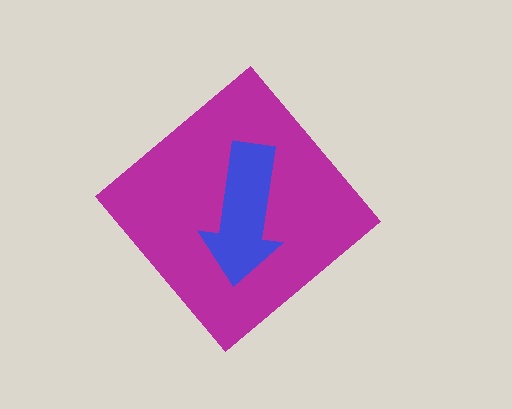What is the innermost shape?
The blue arrow.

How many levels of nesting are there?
2.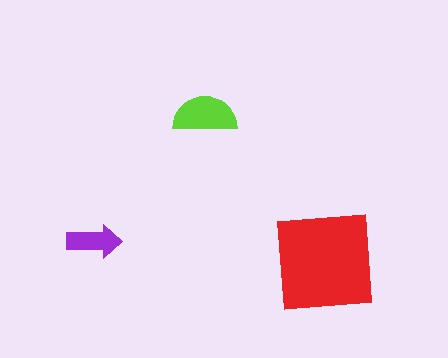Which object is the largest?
The red square.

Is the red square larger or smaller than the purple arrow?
Larger.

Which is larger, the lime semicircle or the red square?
The red square.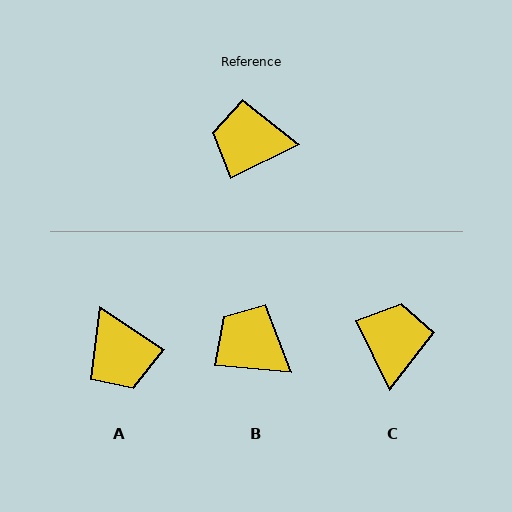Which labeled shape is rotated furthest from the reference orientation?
A, about 121 degrees away.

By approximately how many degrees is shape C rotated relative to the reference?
Approximately 90 degrees clockwise.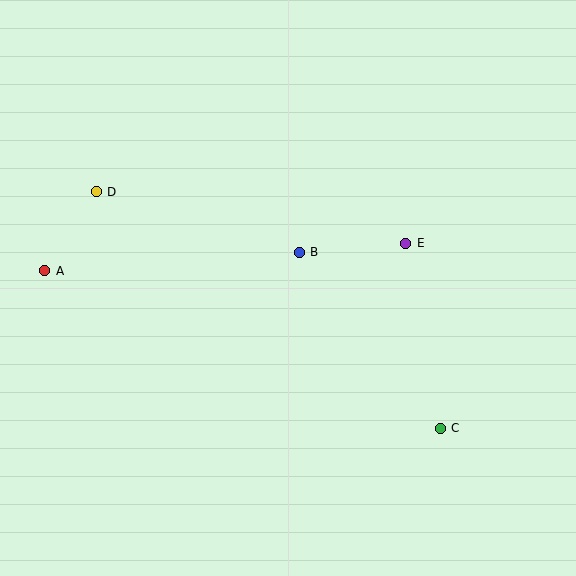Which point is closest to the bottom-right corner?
Point C is closest to the bottom-right corner.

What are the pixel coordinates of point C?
Point C is at (440, 428).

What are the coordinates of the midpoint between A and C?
The midpoint between A and C is at (243, 349).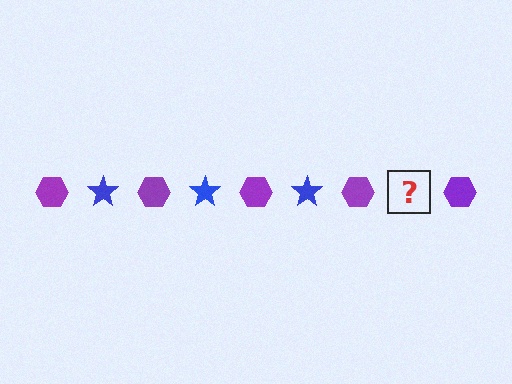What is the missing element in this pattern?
The missing element is a blue star.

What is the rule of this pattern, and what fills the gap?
The rule is that the pattern alternates between purple hexagon and blue star. The gap should be filled with a blue star.